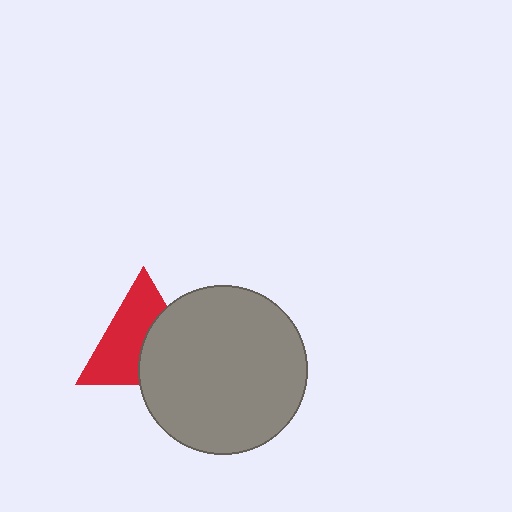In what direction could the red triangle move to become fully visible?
The red triangle could move left. That would shift it out from behind the gray circle entirely.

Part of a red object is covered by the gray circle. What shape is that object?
It is a triangle.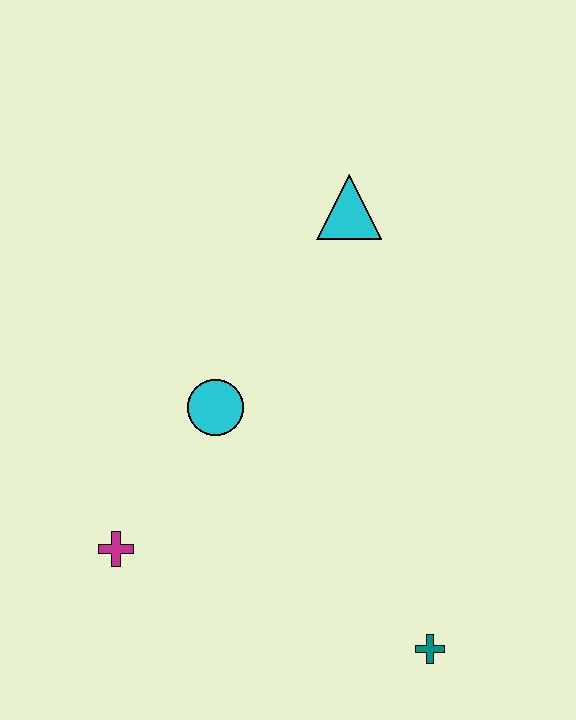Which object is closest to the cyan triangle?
The cyan circle is closest to the cyan triangle.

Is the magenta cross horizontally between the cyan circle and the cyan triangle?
No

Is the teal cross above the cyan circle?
No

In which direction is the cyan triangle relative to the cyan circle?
The cyan triangle is above the cyan circle.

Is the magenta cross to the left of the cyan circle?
Yes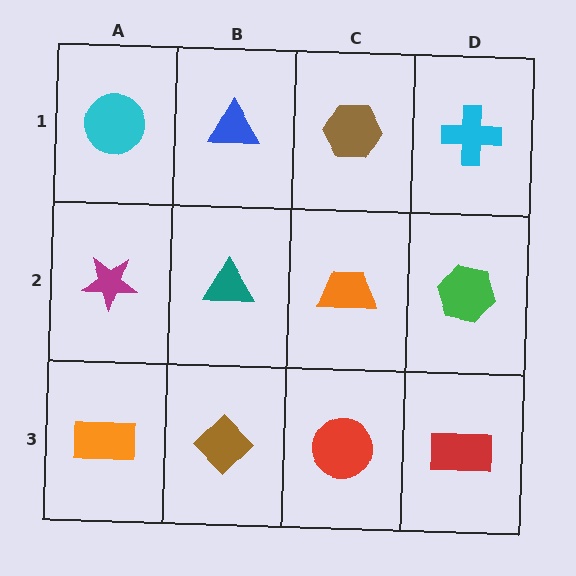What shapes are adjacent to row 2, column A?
A cyan circle (row 1, column A), an orange rectangle (row 3, column A), a teal triangle (row 2, column B).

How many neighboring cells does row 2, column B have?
4.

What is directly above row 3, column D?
A green hexagon.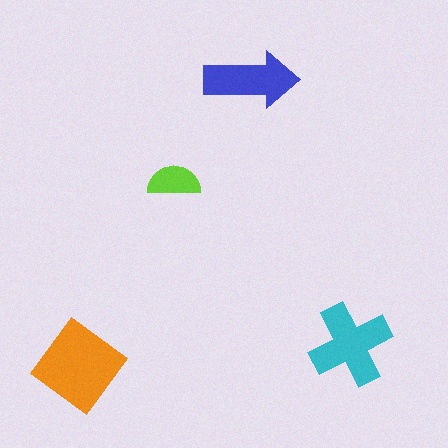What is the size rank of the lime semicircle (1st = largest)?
4th.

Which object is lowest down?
The orange diamond is bottommost.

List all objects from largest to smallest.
The orange diamond, the cyan cross, the blue arrow, the lime semicircle.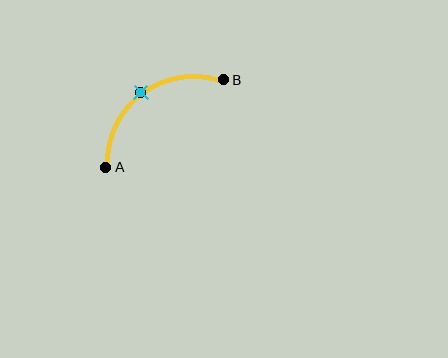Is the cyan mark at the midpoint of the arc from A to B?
Yes. The cyan mark lies on the arc at equal arc-length from both A and B — it is the arc midpoint.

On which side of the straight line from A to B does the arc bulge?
The arc bulges above and to the left of the straight line connecting A and B.